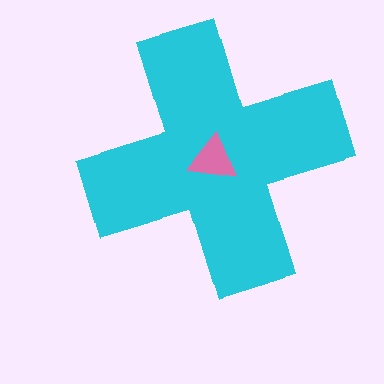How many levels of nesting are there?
2.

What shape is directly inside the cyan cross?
The pink triangle.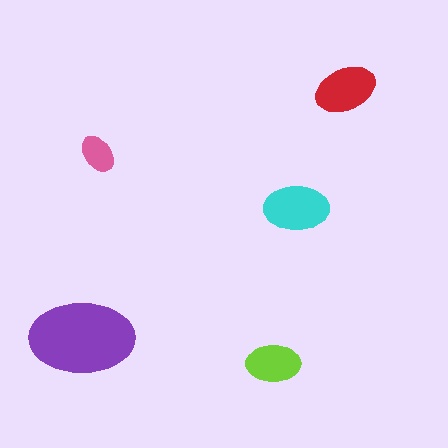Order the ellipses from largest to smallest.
the purple one, the cyan one, the red one, the lime one, the pink one.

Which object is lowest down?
The lime ellipse is bottommost.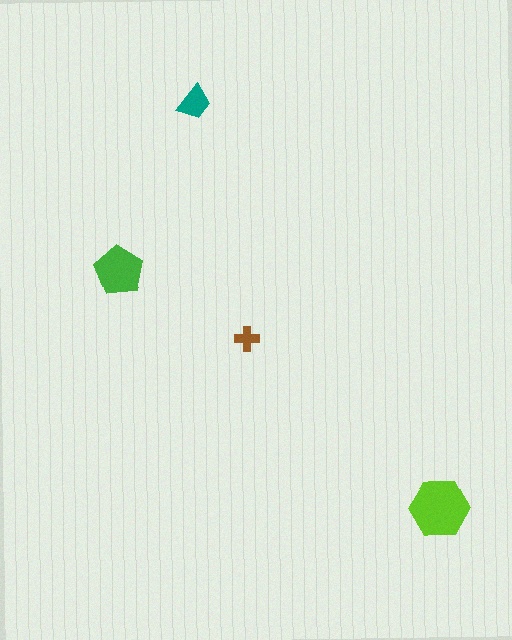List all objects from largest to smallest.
The lime hexagon, the green pentagon, the teal trapezoid, the brown cross.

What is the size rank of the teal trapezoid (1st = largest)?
3rd.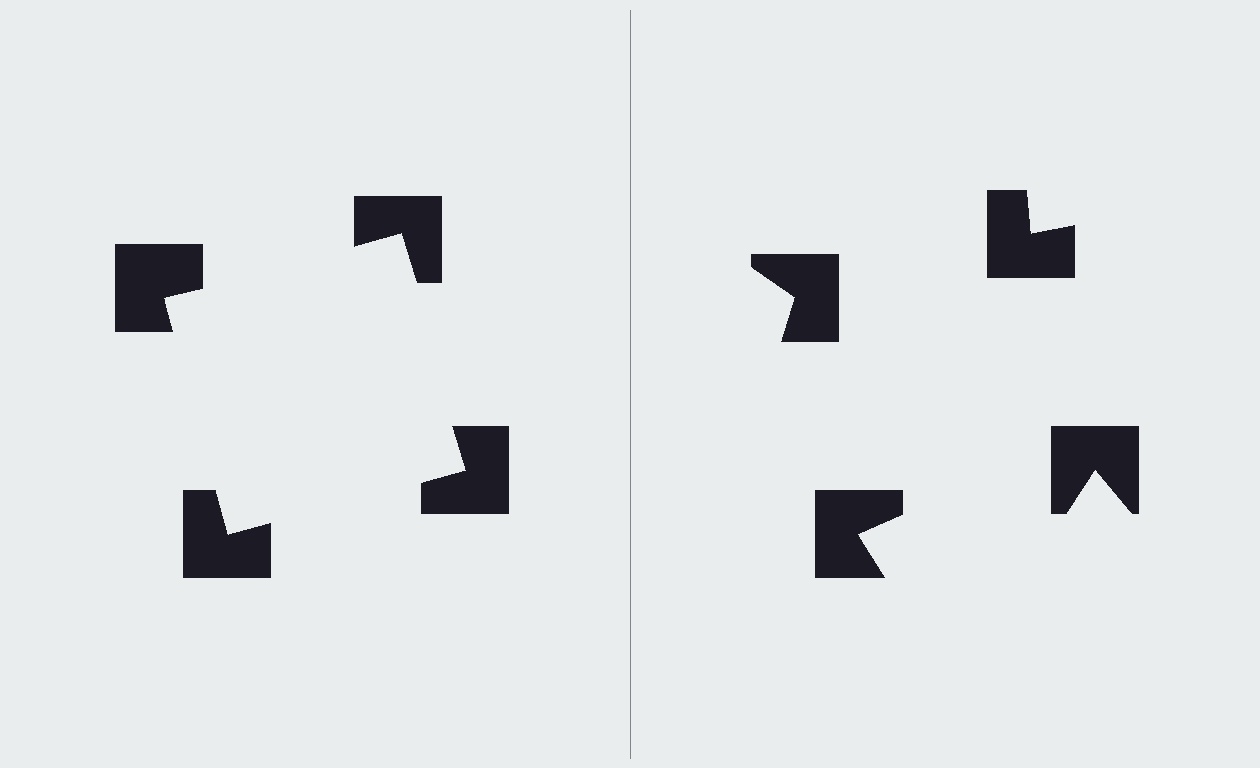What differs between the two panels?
The notched squares are positioned identically on both sides; only the wedge orientations differ. On the left they align to a square; on the right they are misaligned.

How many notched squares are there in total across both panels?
8 — 4 on each side.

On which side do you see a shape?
An illusory square appears on the left side. On the right side the wedge cuts are rotated, so no coherent shape forms.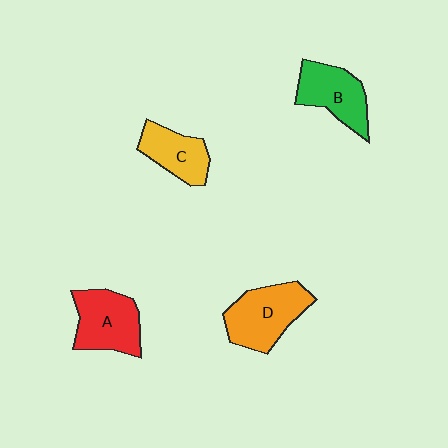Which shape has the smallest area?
Shape C (yellow).